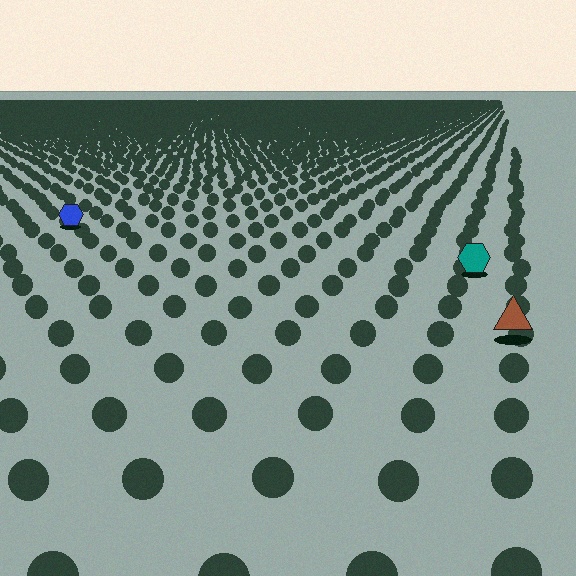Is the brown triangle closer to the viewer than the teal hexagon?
Yes. The brown triangle is closer — you can tell from the texture gradient: the ground texture is coarser near it.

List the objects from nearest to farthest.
From nearest to farthest: the brown triangle, the teal hexagon, the blue hexagon.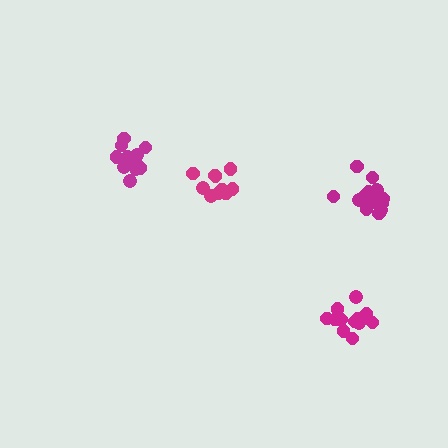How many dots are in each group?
Group 1: 15 dots, Group 2: 10 dots, Group 3: 11 dots, Group 4: 12 dots (48 total).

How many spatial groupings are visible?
There are 4 spatial groupings.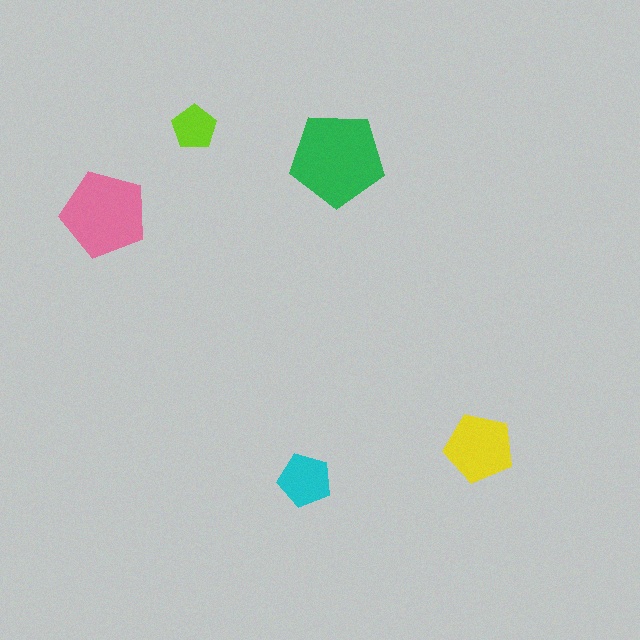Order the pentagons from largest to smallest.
the green one, the pink one, the yellow one, the cyan one, the lime one.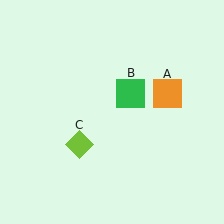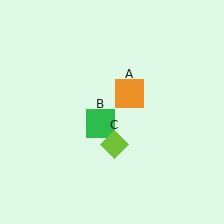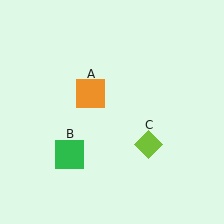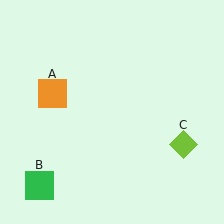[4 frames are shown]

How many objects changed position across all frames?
3 objects changed position: orange square (object A), green square (object B), lime diamond (object C).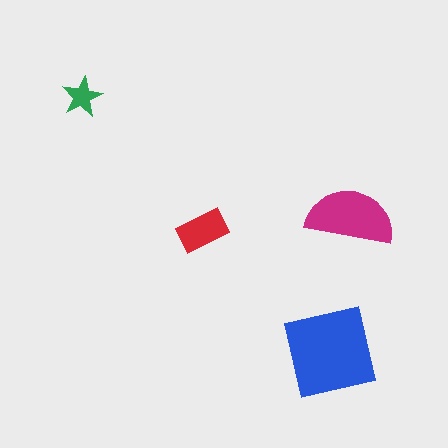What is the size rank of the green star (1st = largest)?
4th.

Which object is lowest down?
The blue square is bottommost.